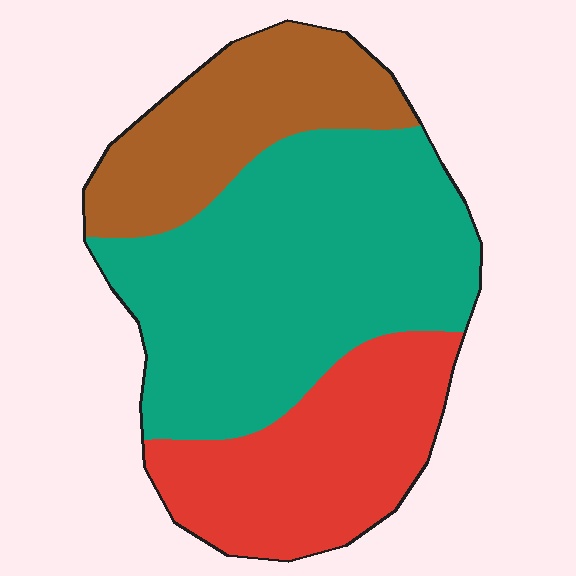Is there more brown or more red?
Red.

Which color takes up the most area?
Teal, at roughly 50%.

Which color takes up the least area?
Brown, at roughly 25%.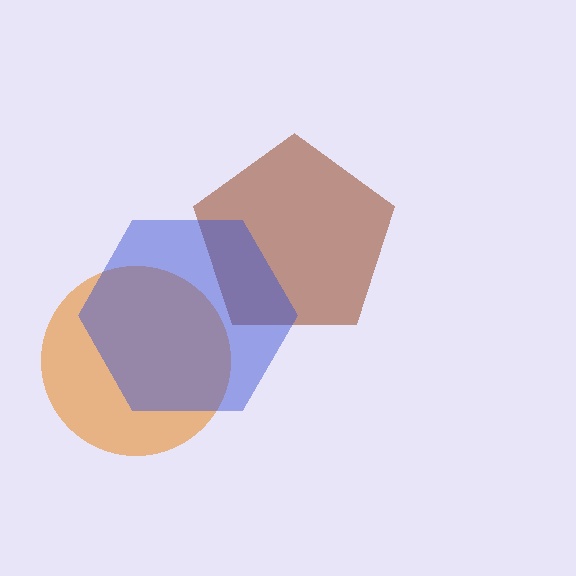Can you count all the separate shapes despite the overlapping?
Yes, there are 3 separate shapes.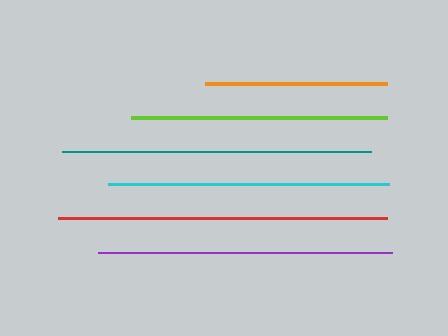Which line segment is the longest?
The red line is the longest at approximately 329 pixels.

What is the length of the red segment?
The red segment is approximately 329 pixels long.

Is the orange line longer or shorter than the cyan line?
The cyan line is longer than the orange line.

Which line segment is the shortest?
The orange line is the shortest at approximately 182 pixels.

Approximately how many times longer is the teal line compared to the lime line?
The teal line is approximately 1.2 times the length of the lime line.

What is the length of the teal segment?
The teal segment is approximately 309 pixels long.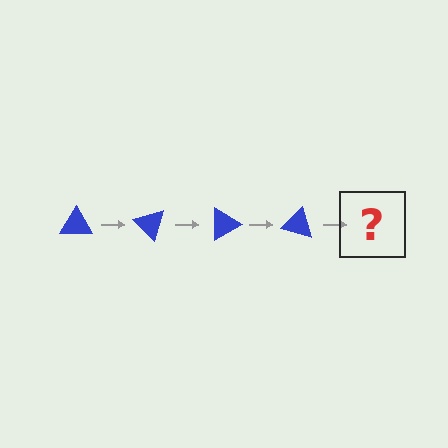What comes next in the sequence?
The next element should be a blue triangle rotated 180 degrees.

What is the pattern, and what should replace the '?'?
The pattern is that the triangle rotates 45 degrees each step. The '?' should be a blue triangle rotated 180 degrees.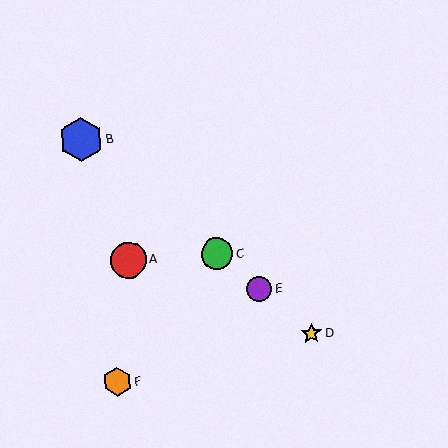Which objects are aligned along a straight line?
Objects B, C, D, E are aligned along a straight line.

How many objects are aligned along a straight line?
4 objects (B, C, D, E) are aligned along a straight line.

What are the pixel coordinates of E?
Object E is at (259, 289).